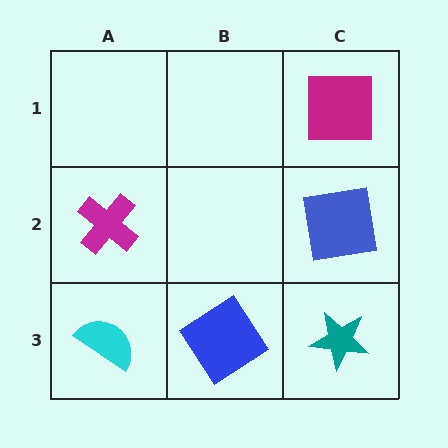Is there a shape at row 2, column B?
No, that cell is empty.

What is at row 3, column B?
A blue diamond.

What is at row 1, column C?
A magenta square.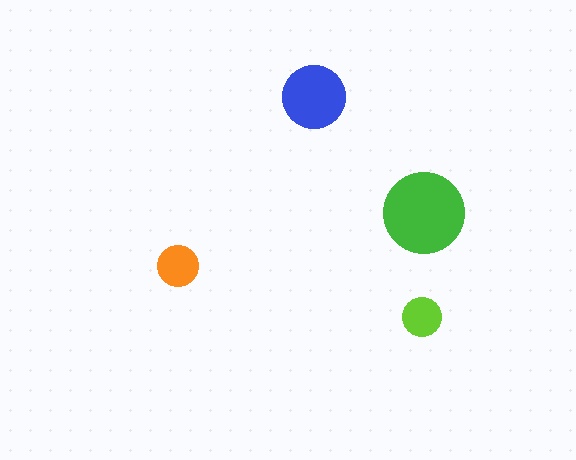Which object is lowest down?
The lime circle is bottommost.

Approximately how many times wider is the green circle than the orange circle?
About 2 times wider.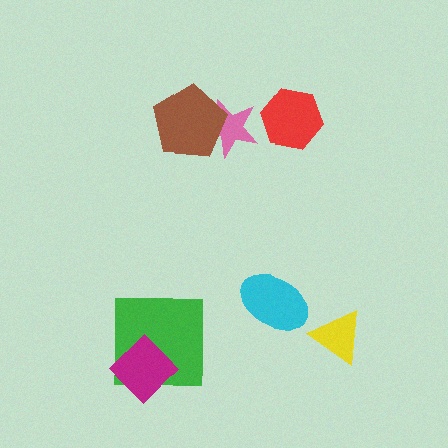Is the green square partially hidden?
Yes, it is partially covered by another shape.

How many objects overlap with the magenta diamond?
1 object overlaps with the magenta diamond.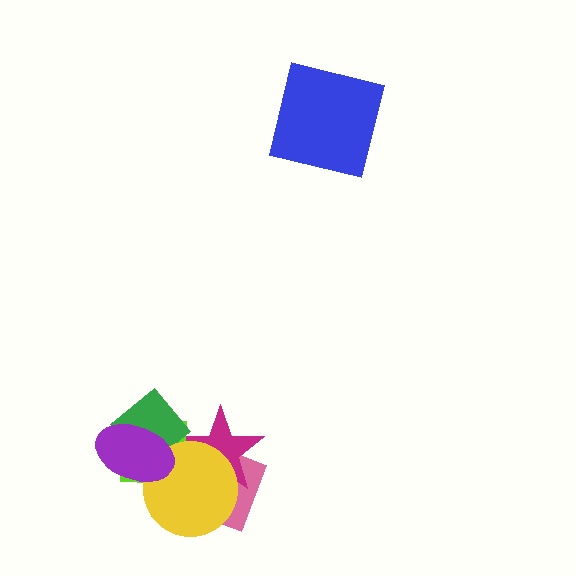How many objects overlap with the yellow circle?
5 objects overlap with the yellow circle.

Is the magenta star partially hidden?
Yes, it is partially covered by another shape.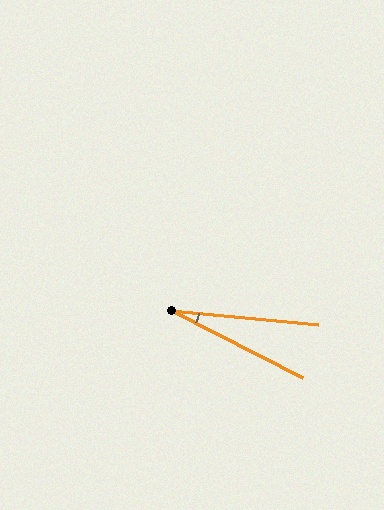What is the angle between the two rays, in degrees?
Approximately 21 degrees.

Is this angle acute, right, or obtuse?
It is acute.